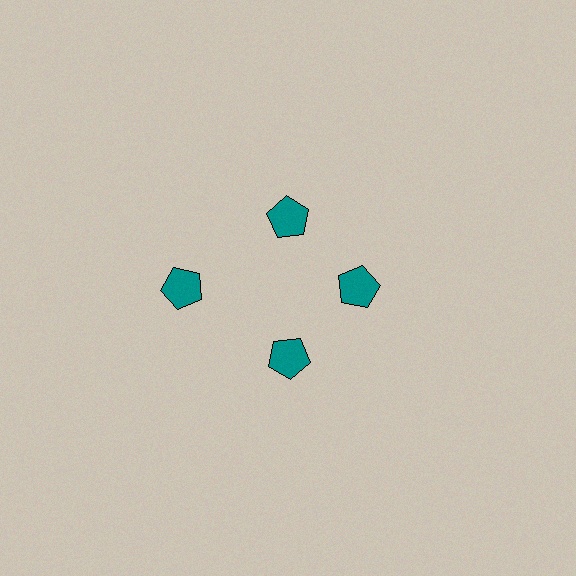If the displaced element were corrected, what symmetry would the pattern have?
It would have 4-fold rotational symmetry — the pattern would map onto itself every 90 degrees.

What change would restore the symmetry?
The symmetry would be restored by moving it inward, back onto the ring so that all 4 pentagons sit at equal angles and equal distance from the center.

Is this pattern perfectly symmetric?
No. The 4 teal pentagons are arranged in a ring, but one element near the 9 o'clock position is pushed outward from the center, breaking the 4-fold rotational symmetry.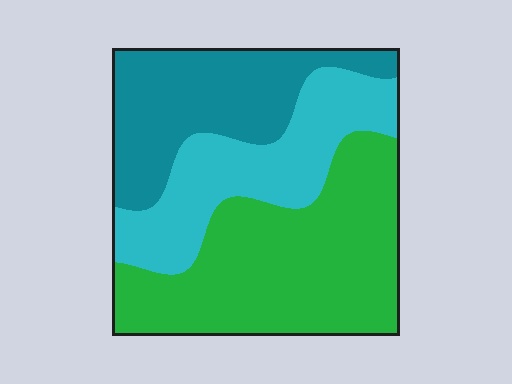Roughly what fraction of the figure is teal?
Teal takes up about one quarter (1/4) of the figure.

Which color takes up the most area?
Green, at roughly 45%.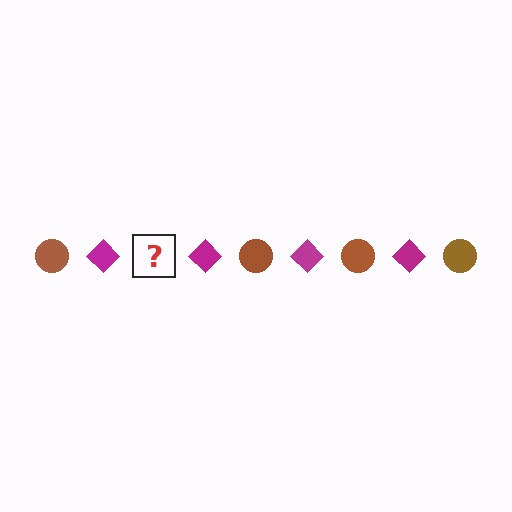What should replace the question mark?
The question mark should be replaced with a brown circle.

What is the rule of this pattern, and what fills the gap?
The rule is that the pattern alternates between brown circle and magenta diamond. The gap should be filled with a brown circle.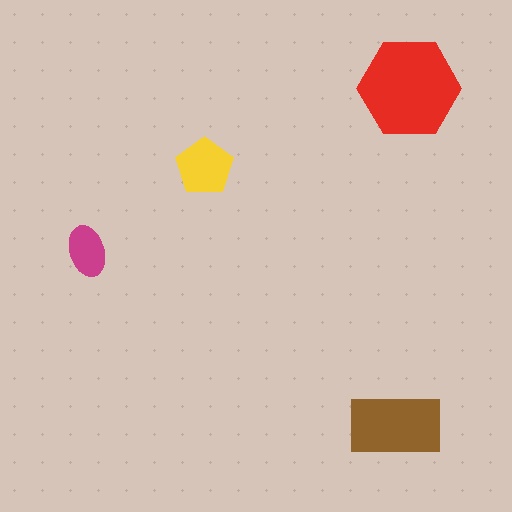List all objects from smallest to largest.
The magenta ellipse, the yellow pentagon, the brown rectangle, the red hexagon.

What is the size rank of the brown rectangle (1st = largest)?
2nd.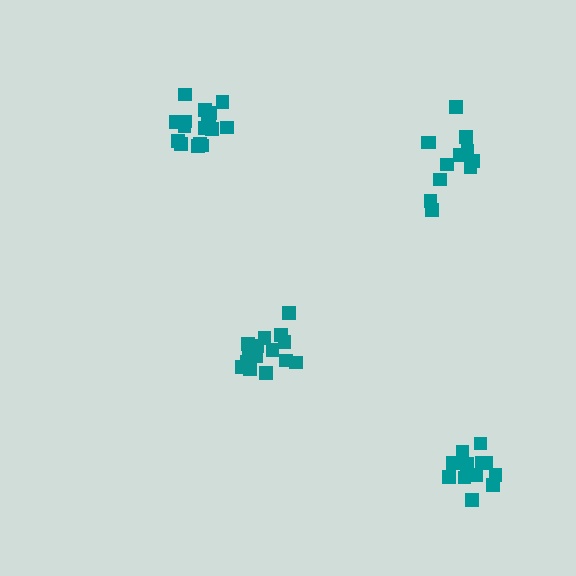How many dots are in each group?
Group 1: 15 dots, Group 2: 12 dots, Group 3: 12 dots, Group 4: 17 dots (56 total).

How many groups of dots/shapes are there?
There are 4 groups.